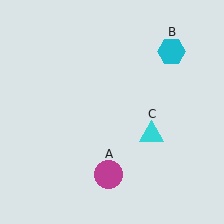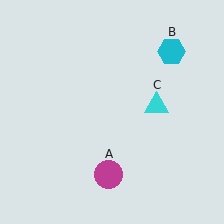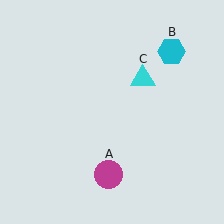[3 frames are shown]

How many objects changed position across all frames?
1 object changed position: cyan triangle (object C).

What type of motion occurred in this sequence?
The cyan triangle (object C) rotated counterclockwise around the center of the scene.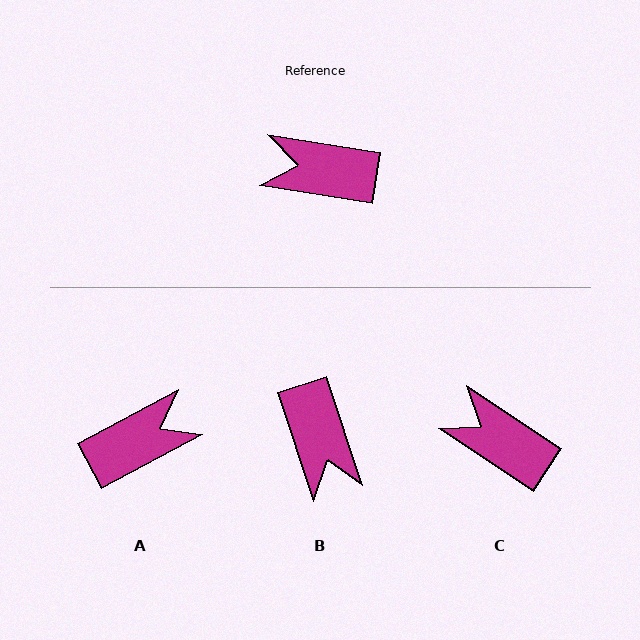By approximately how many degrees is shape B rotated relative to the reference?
Approximately 117 degrees counter-clockwise.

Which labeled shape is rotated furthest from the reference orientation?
A, about 143 degrees away.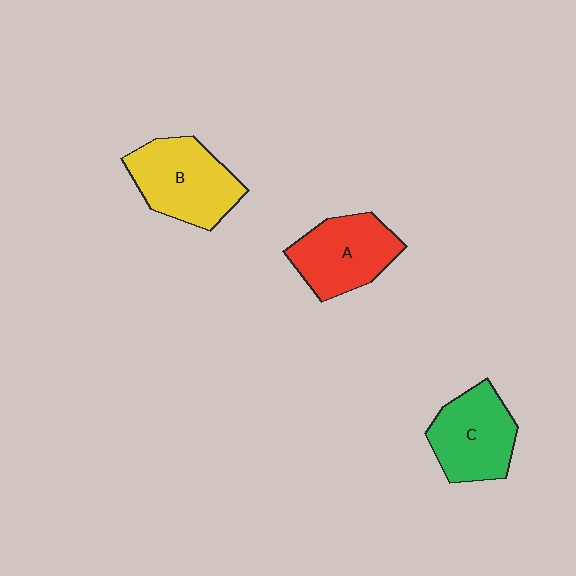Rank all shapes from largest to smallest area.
From largest to smallest: B (yellow), A (red), C (green).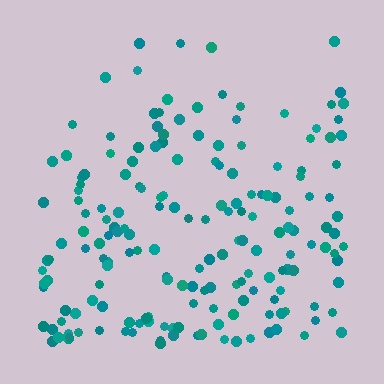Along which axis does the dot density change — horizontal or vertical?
Vertical.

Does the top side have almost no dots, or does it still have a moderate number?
Still a moderate number, just noticeably fewer than the bottom.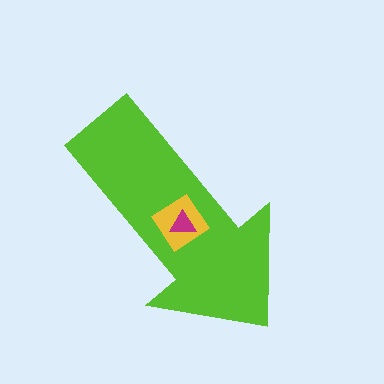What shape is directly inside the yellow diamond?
The magenta triangle.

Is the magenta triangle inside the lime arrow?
Yes.